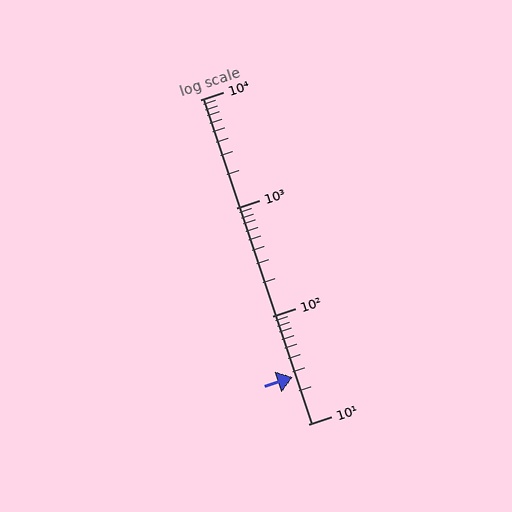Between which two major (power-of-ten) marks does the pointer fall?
The pointer is between 10 and 100.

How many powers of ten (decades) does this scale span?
The scale spans 3 decades, from 10 to 10000.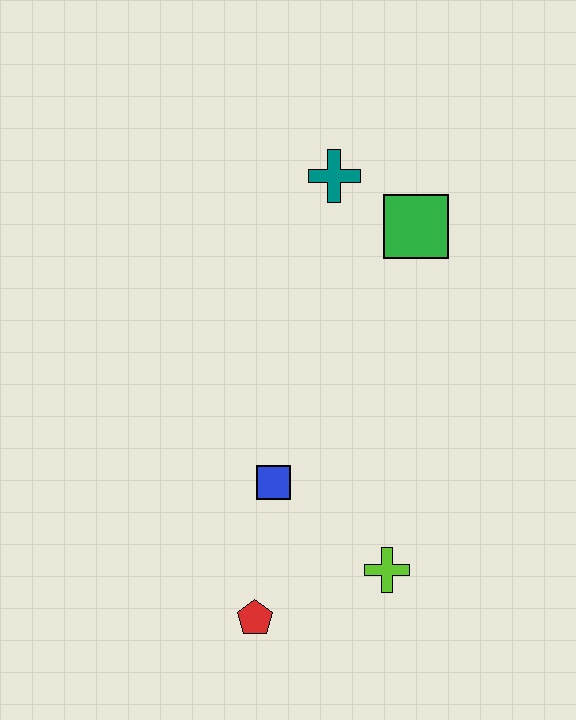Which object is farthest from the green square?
The red pentagon is farthest from the green square.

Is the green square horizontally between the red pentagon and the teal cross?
No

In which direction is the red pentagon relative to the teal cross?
The red pentagon is below the teal cross.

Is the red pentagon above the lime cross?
No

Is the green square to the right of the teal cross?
Yes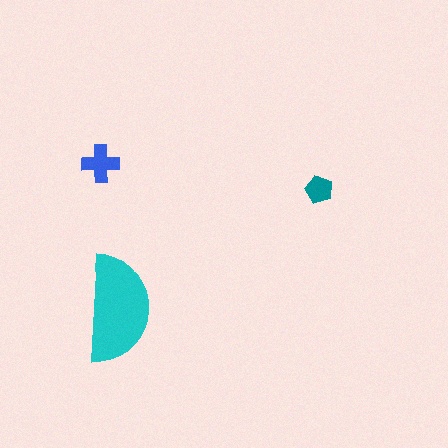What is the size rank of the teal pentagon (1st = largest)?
3rd.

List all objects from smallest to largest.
The teal pentagon, the blue cross, the cyan semicircle.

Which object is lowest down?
The cyan semicircle is bottommost.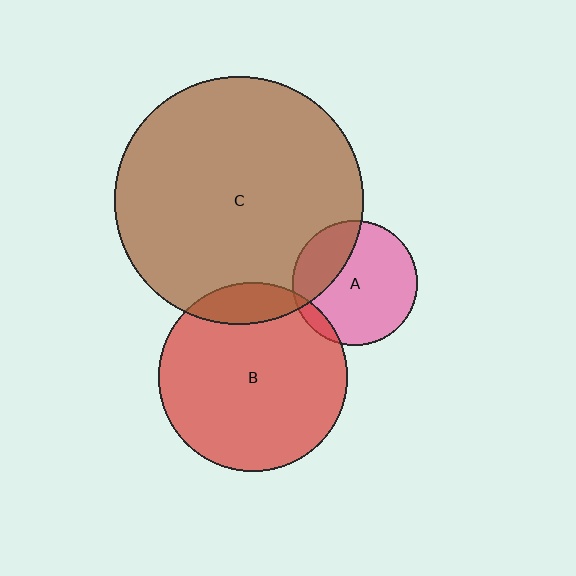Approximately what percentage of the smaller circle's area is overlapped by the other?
Approximately 15%.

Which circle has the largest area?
Circle C (brown).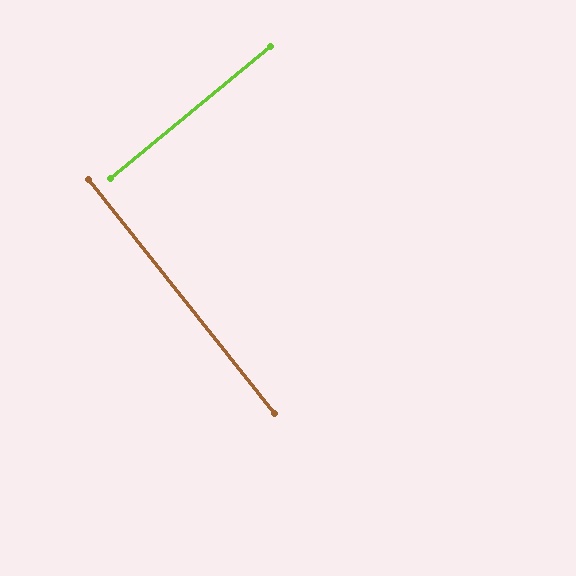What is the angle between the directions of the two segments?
Approximately 89 degrees.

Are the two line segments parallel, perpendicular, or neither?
Perpendicular — they meet at approximately 89°.